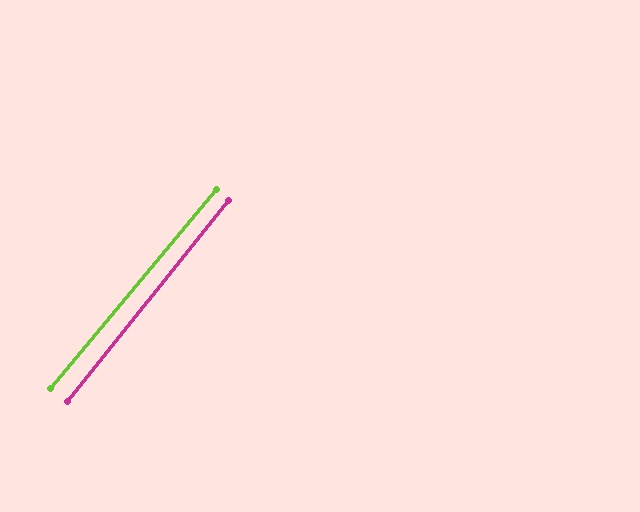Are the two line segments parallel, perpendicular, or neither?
Parallel — their directions differ by only 1.3°.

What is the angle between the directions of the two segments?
Approximately 1 degree.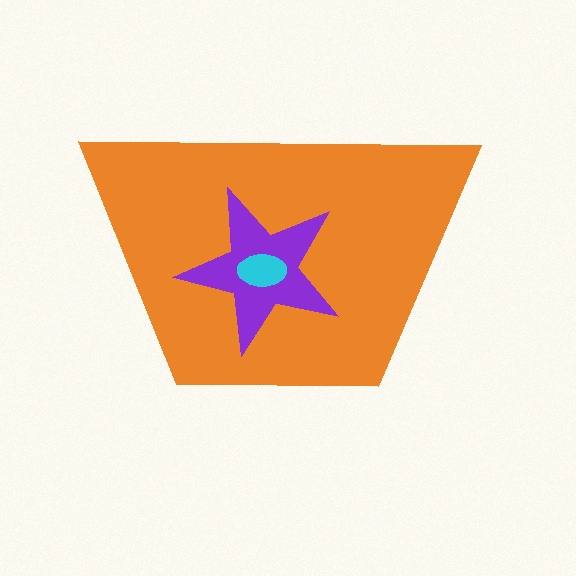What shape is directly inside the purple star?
The cyan ellipse.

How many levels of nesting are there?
3.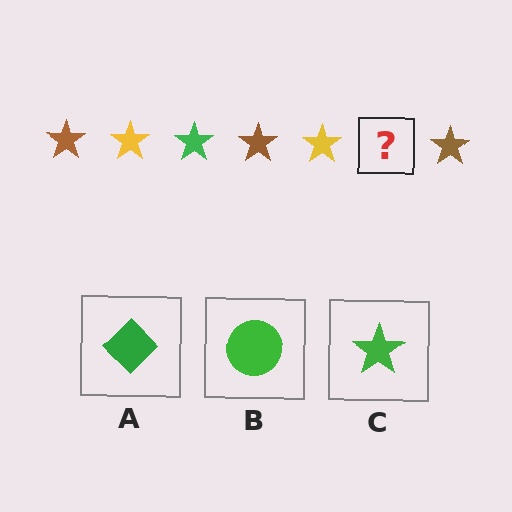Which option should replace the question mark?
Option C.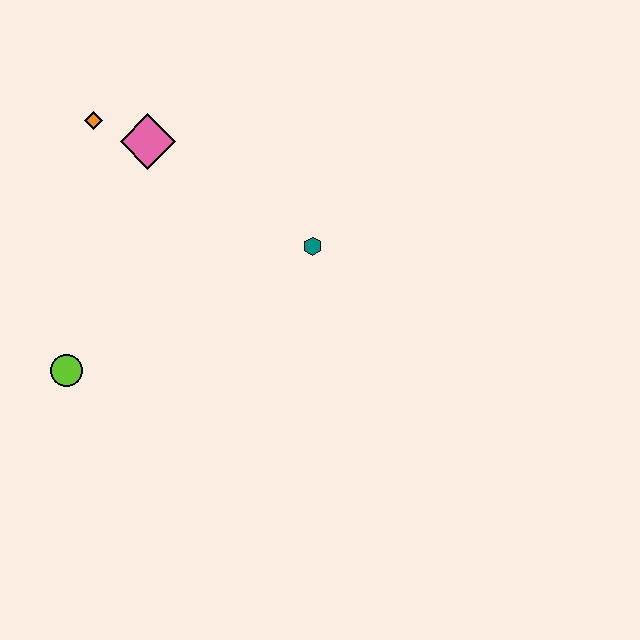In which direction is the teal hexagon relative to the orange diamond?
The teal hexagon is to the right of the orange diamond.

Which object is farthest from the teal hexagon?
The lime circle is farthest from the teal hexagon.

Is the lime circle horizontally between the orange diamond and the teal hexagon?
No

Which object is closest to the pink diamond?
The orange diamond is closest to the pink diamond.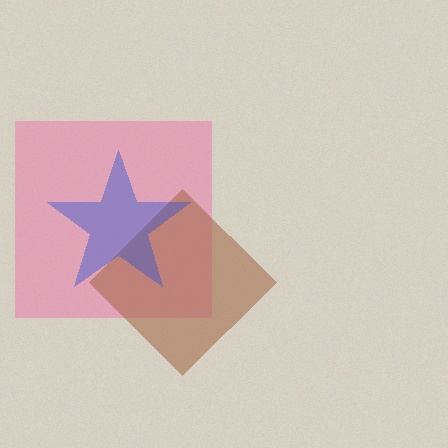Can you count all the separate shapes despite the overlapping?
Yes, there are 3 separate shapes.